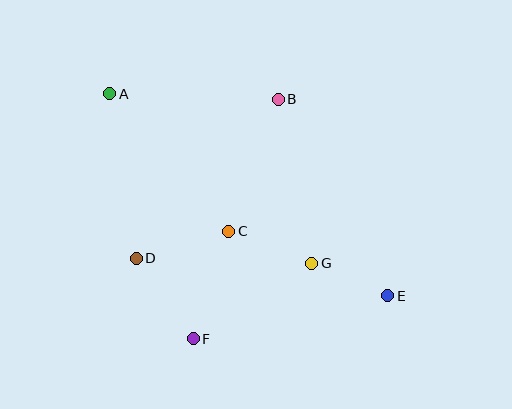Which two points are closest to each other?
Points E and G are closest to each other.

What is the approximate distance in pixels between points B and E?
The distance between B and E is approximately 225 pixels.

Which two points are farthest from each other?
Points A and E are farthest from each other.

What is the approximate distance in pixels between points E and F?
The distance between E and F is approximately 199 pixels.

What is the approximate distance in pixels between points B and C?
The distance between B and C is approximately 141 pixels.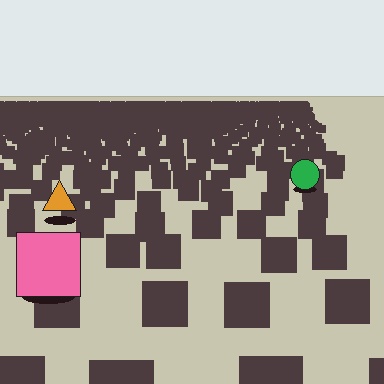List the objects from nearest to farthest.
From nearest to farthest: the pink square, the orange triangle, the green circle.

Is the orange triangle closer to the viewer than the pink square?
No. The pink square is closer — you can tell from the texture gradient: the ground texture is coarser near it.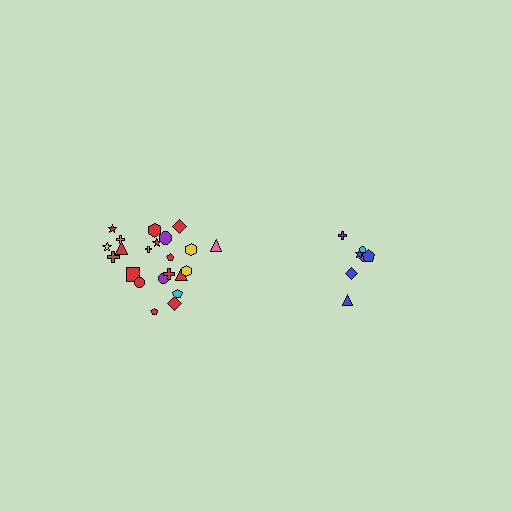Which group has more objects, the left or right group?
The left group.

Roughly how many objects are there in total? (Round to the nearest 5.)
Roughly 30 objects in total.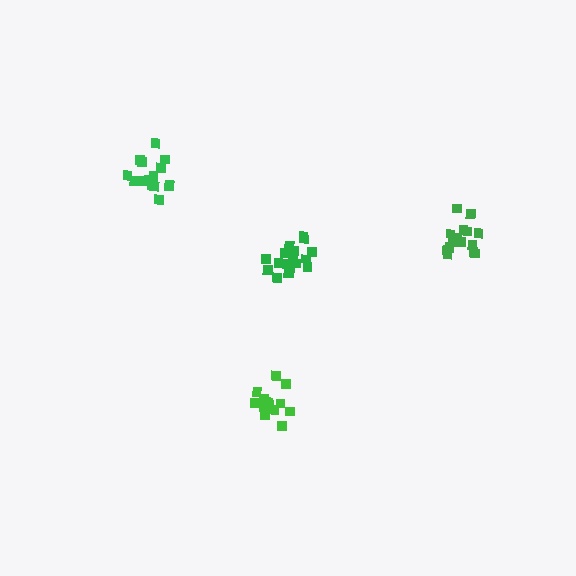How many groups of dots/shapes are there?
There are 4 groups.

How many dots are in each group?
Group 1: 16 dots, Group 2: 15 dots, Group 3: 19 dots, Group 4: 15 dots (65 total).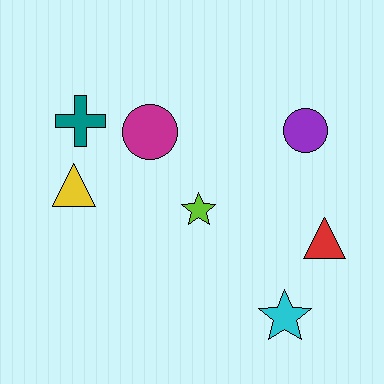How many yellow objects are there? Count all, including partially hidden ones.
There is 1 yellow object.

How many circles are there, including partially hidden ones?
There are 2 circles.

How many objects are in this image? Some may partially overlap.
There are 7 objects.